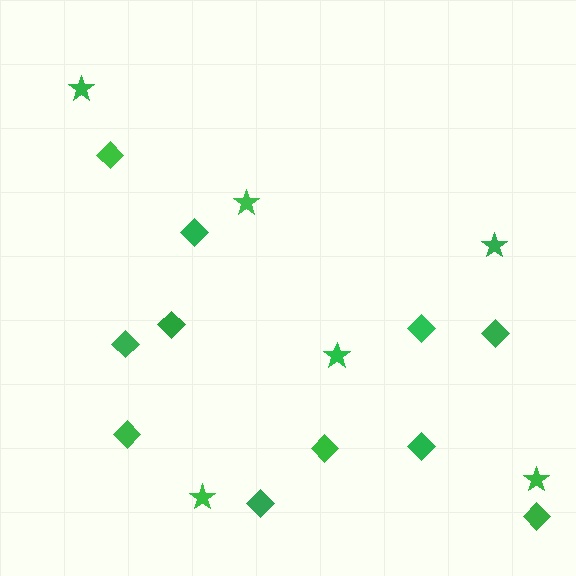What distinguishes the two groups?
There are 2 groups: one group of diamonds (11) and one group of stars (6).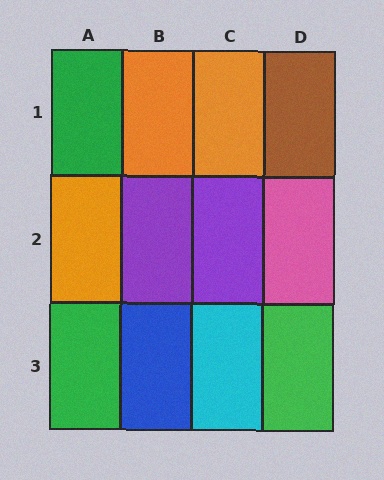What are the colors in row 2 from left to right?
Orange, purple, purple, pink.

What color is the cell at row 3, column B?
Blue.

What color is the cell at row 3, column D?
Green.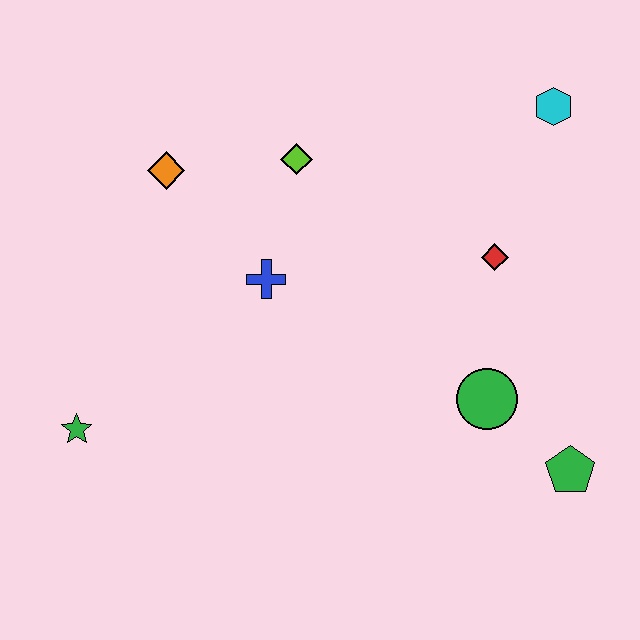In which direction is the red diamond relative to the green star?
The red diamond is to the right of the green star.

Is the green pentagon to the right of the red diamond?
Yes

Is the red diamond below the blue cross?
No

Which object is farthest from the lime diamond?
The green pentagon is farthest from the lime diamond.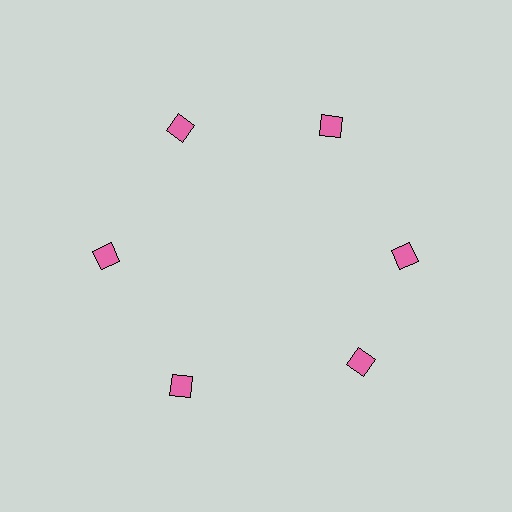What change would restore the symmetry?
The symmetry would be restored by rotating it back into even spacing with its neighbors so that all 6 diamonds sit at equal angles and equal distance from the center.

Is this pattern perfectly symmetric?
No. The 6 pink diamonds are arranged in a ring, but one element near the 5 o'clock position is rotated out of alignment along the ring, breaking the 6-fold rotational symmetry.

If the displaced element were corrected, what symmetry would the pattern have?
It would have 6-fold rotational symmetry — the pattern would map onto itself every 60 degrees.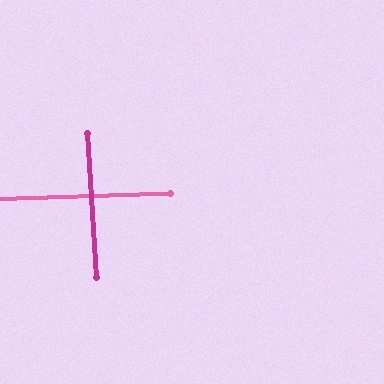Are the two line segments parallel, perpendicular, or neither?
Perpendicular — they meet at approximately 88°.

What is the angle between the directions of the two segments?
Approximately 88 degrees.